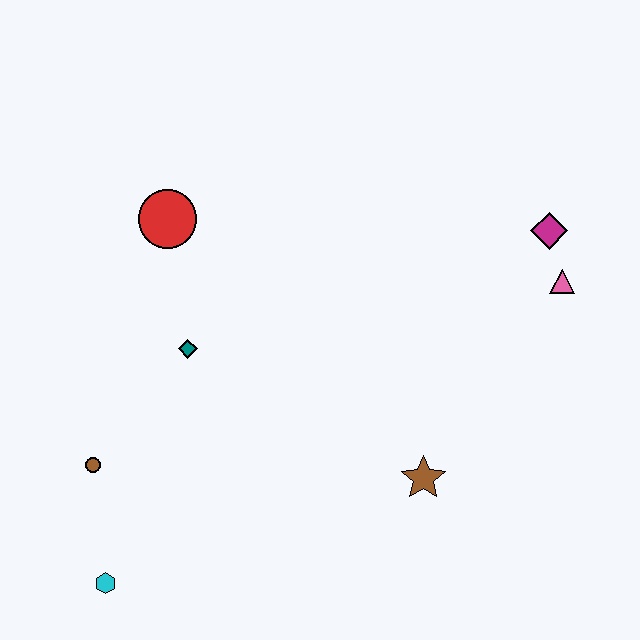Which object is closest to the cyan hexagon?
The brown circle is closest to the cyan hexagon.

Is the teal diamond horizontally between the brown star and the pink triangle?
No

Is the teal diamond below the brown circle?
No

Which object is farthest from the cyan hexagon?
The magenta diamond is farthest from the cyan hexagon.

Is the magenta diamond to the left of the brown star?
No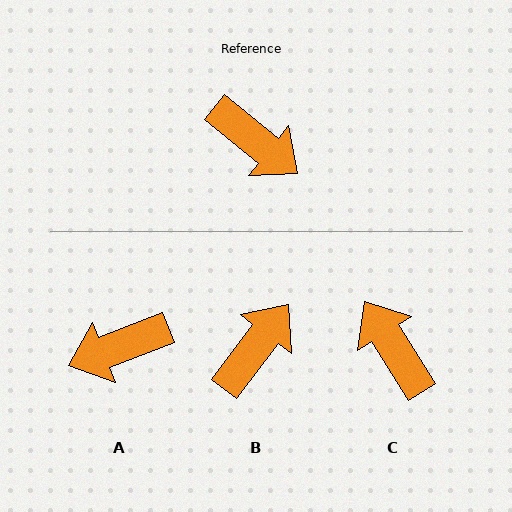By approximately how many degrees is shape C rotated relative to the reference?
Approximately 161 degrees counter-clockwise.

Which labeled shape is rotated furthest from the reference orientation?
C, about 161 degrees away.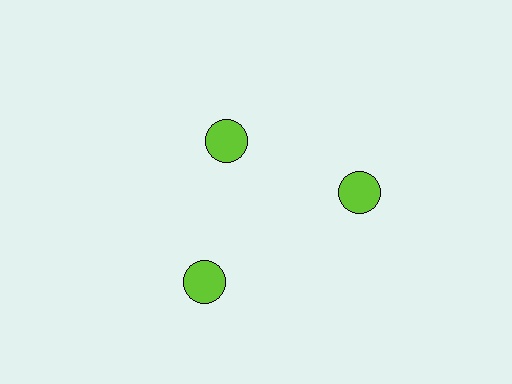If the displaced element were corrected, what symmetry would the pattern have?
It would have 3-fold rotational symmetry — the pattern would map onto itself every 120 degrees.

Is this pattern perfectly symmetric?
No. The 3 lime circles are arranged in a ring, but one element near the 11 o'clock position is pulled inward toward the center, breaking the 3-fold rotational symmetry.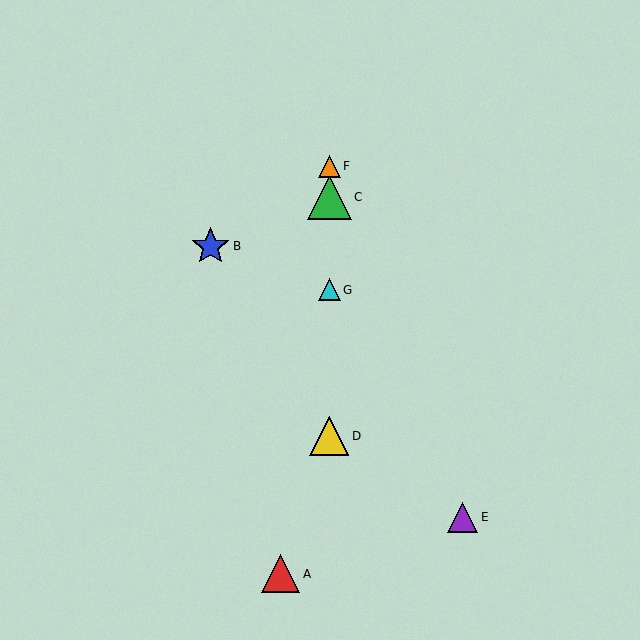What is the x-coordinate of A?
Object A is at x≈281.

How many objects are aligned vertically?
4 objects (C, D, F, G) are aligned vertically.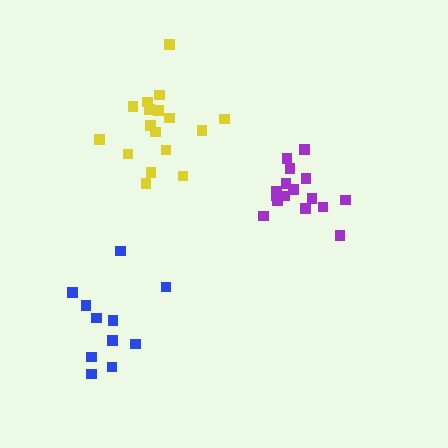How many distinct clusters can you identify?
There are 3 distinct clusters.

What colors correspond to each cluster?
The clusters are colored: purple, yellow, blue.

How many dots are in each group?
Group 1: 16 dots, Group 2: 17 dots, Group 3: 11 dots (44 total).